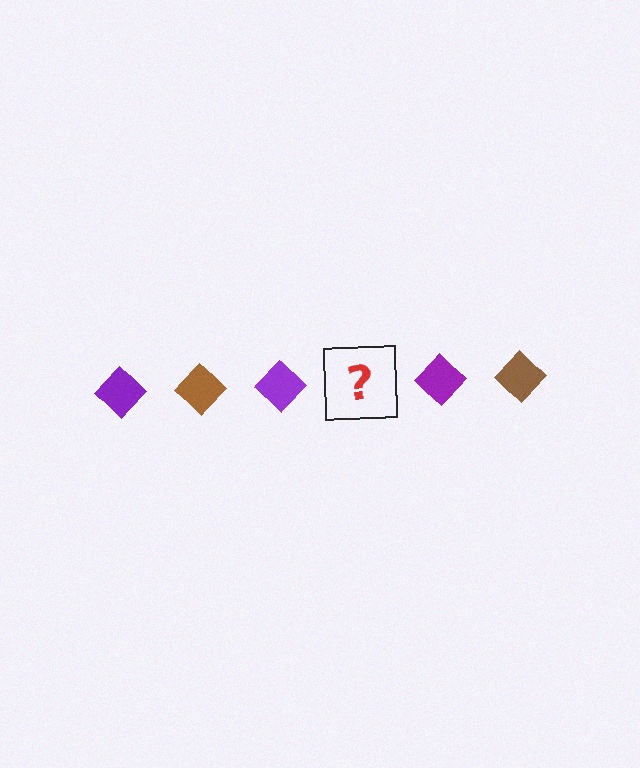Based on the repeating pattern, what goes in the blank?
The blank should be a brown diamond.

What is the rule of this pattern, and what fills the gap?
The rule is that the pattern cycles through purple, brown diamonds. The gap should be filled with a brown diamond.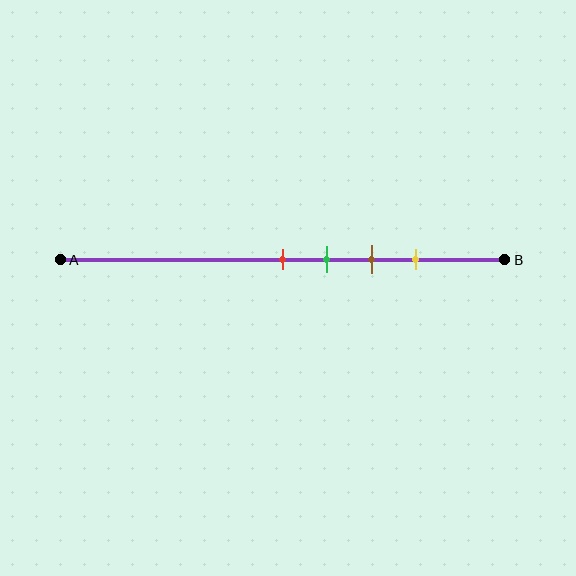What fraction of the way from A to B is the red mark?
The red mark is approximately 50% (0.5) of the way from A to B.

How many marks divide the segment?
There are 4 marks dividing the segment.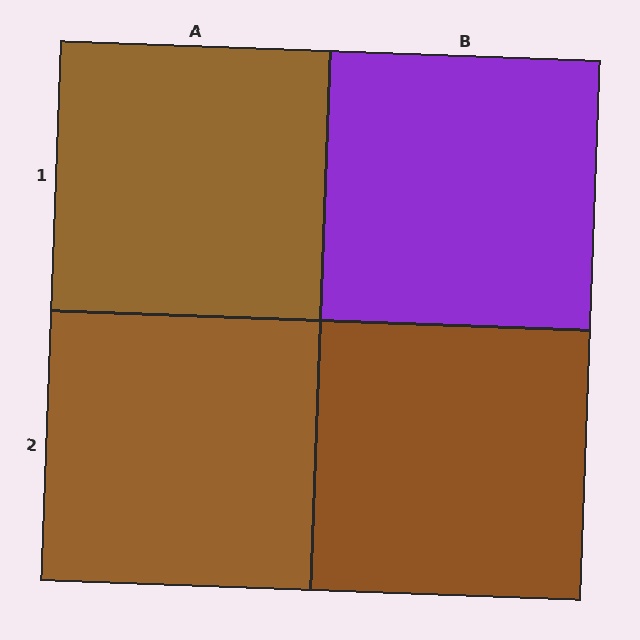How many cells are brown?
3 cells are brown.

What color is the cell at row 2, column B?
Brown.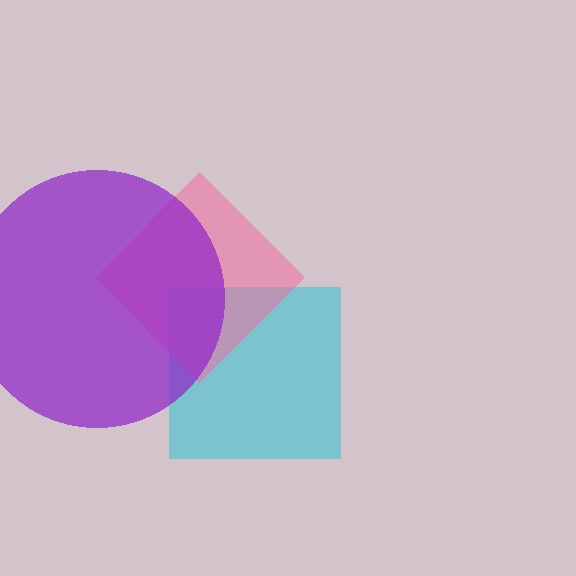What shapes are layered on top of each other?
The layered shapes are: a cyan square, a pink diamond, a purple circle.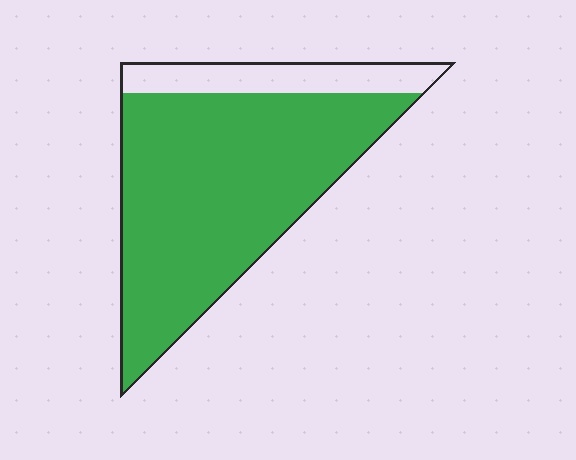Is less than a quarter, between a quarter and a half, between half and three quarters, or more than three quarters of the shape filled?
More than three quarters.